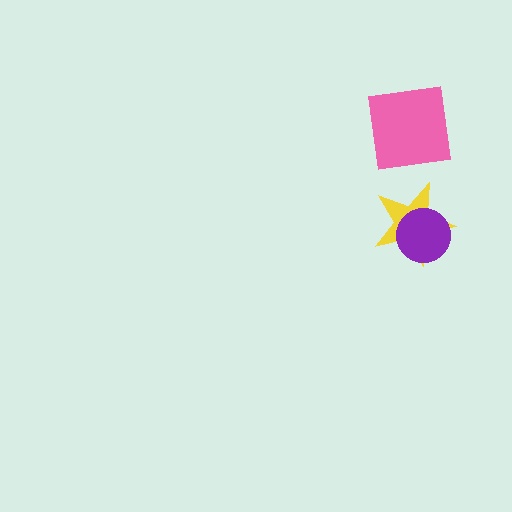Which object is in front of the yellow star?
The purple circle is in front of the yellow star.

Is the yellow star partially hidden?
Yes, it is partially covered by another shape.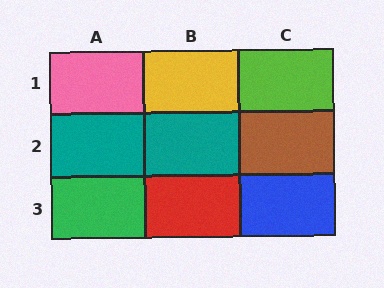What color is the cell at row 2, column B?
Teal.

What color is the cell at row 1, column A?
Pink.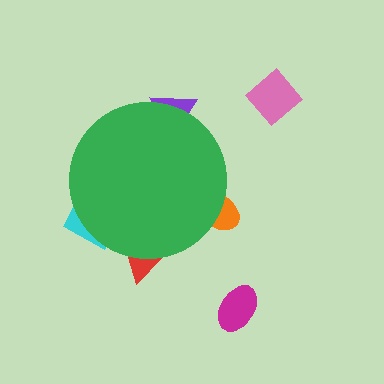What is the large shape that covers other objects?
A green circle.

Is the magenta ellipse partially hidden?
No, the magenta ellipse is fully visible.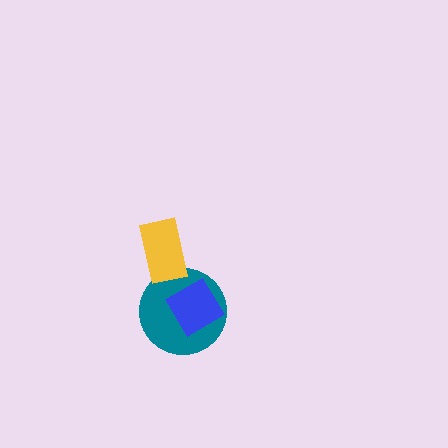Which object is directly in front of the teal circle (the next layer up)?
The blue diamond is directly in front of the teal circle.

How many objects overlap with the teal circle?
2 objects overlap with the teal circle.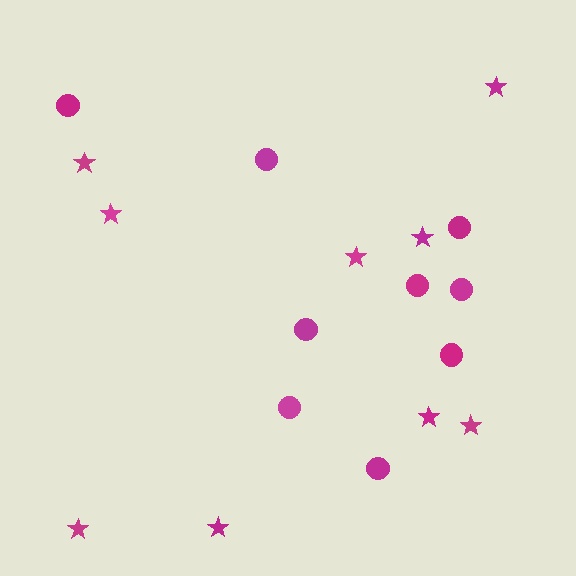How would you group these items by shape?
There are 2 groups: one group of circles (9) and one group of stars (9).